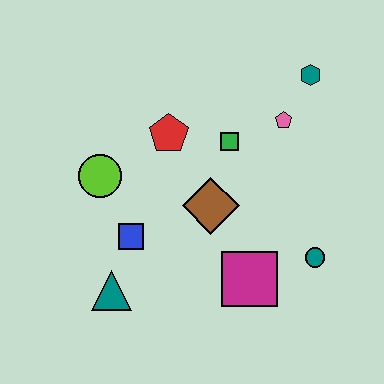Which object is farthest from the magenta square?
The teal hexagon is farthest from the magenta square.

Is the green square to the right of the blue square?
Yes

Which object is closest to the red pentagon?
The green square is closest to the red pentagon.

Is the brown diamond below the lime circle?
Yes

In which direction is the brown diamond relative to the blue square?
The brown diamond is to the right of the blue square.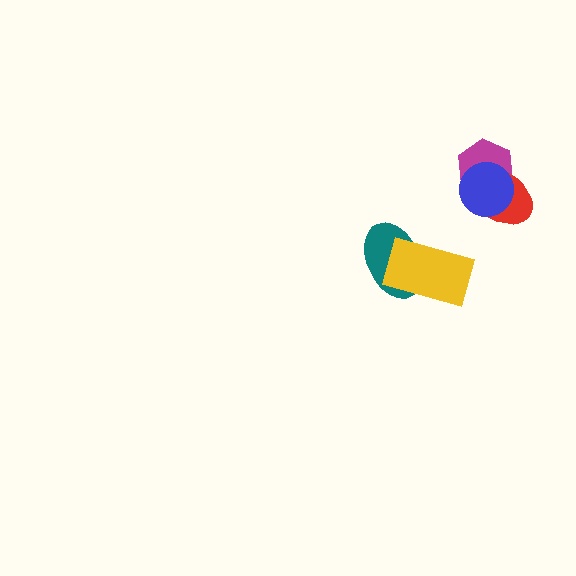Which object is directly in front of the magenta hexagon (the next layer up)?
The red ellipse is directly in front of the magenta hexagon.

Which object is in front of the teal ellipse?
The yellow rectangle is in front of the teal ellipse.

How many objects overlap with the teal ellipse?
1 object overlaps with the teal ellipse.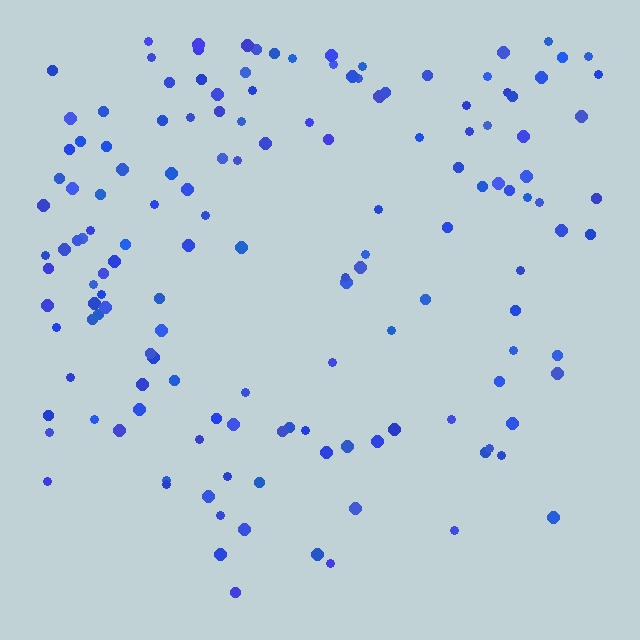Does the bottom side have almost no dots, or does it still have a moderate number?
Still a moderate number, just noticeably fewer than the top.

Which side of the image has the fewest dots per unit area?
The bottom.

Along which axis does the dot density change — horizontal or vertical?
Vertical.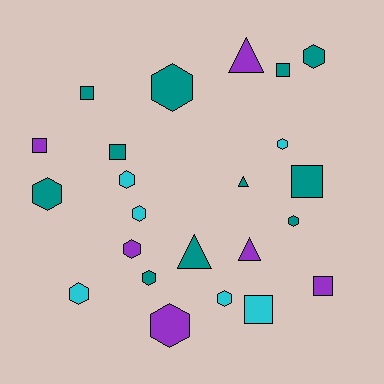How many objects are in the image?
There are 23 objects.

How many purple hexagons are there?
There are 2 purple hexagons.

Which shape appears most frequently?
Hexagon, with 12 objects.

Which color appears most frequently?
Teal, with 11 objects.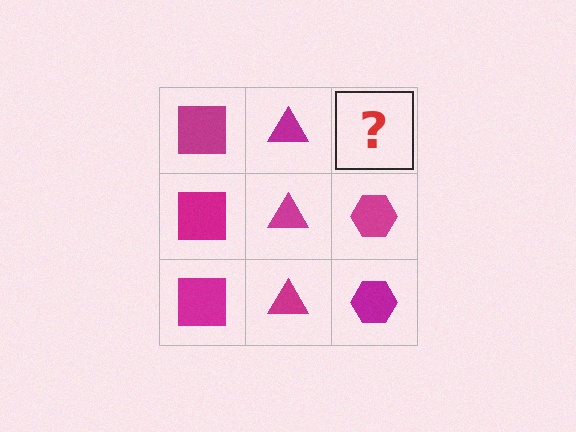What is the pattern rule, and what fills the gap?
The rule is that each column has a consistent shape. The gap should be filled with a magenta hexagon.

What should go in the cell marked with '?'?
The missing cell should contain a magenta hexagon.